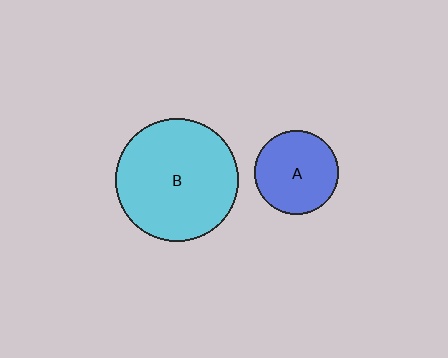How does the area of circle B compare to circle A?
Approximately 2.2 times.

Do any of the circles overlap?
No, none of the circles overlap.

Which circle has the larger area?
Circle B (cyan).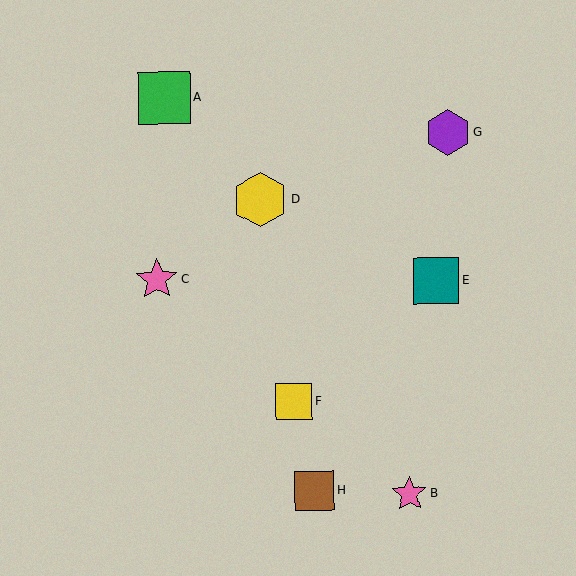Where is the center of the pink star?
The center of the pink star is at (157, 279).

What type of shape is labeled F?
Shape F is a yellow square.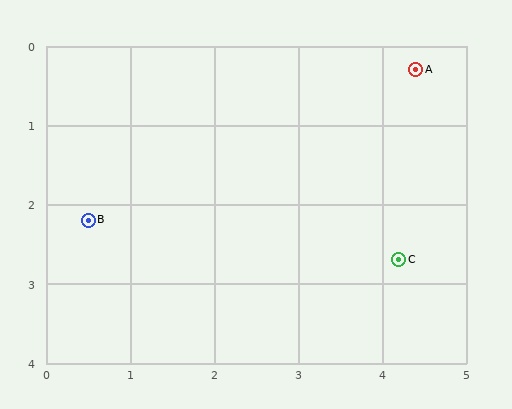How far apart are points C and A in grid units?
Points C and A are about 2.4 grid units apart.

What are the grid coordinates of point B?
Point B is at approximately (0.5, 2.2).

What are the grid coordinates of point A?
Point A is at approximately (4.4, 0.3).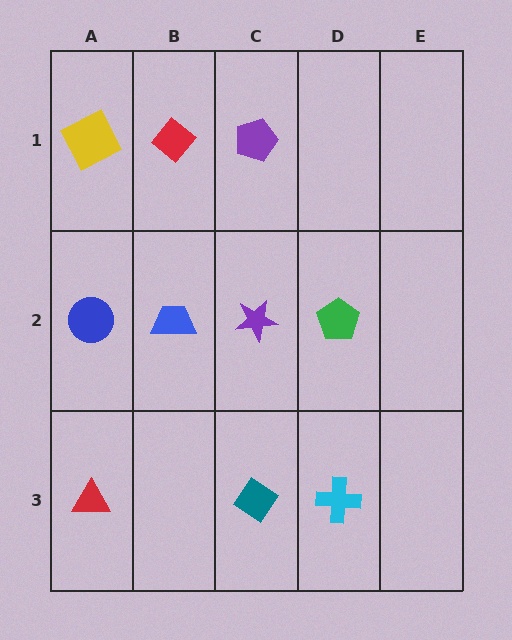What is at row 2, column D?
A green pentagon.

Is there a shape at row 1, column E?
No, that cell is empty.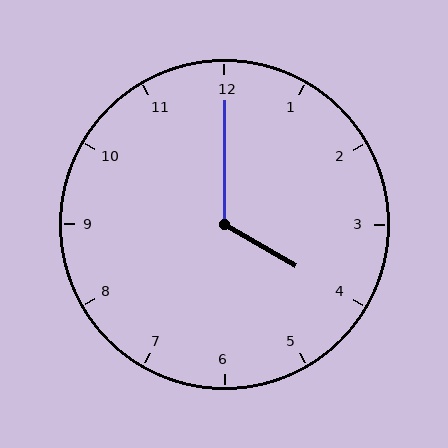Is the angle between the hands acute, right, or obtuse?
It is obtuse.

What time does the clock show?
4:00.